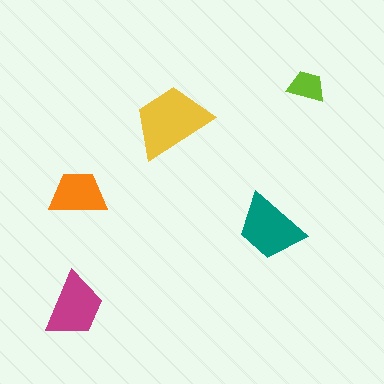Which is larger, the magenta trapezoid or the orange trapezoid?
The magenta one.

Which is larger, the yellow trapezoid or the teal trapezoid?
The yellow one.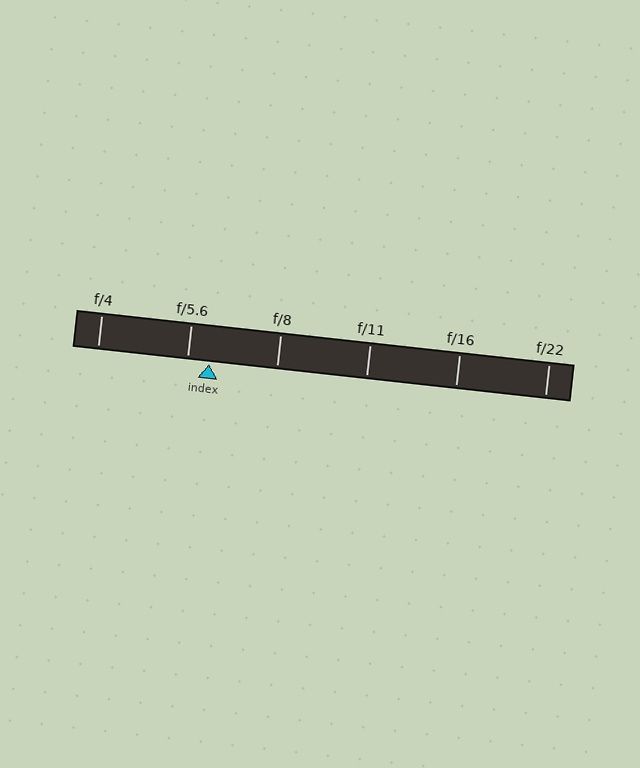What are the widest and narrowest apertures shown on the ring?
The widest aperture shown is f/4 and the narrowest is f/22.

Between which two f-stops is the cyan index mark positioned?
The index mark is between f/5.6 and f/8.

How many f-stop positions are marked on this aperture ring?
There are 6 f-stop positions marked.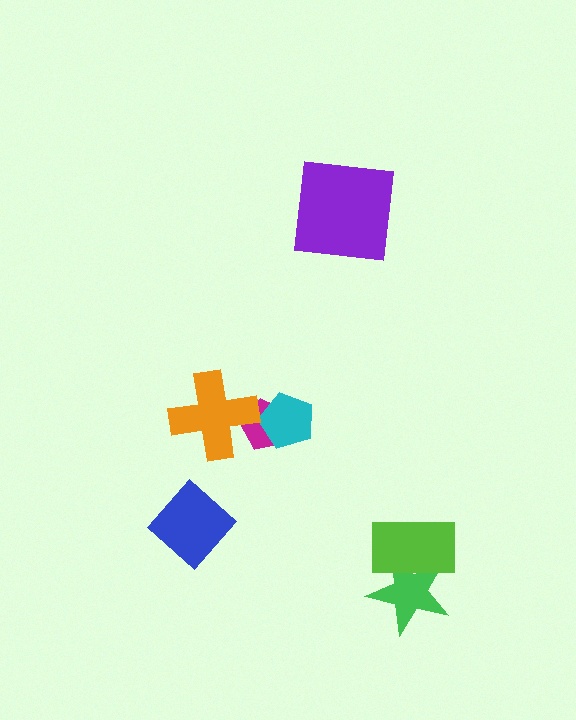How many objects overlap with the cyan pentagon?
1 object overlaps with the cyan pentagon.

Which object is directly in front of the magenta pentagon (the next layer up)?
The cyan pentagon is directly in front of the magenta pentagon.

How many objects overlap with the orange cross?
1 object overlaps with the orange cross.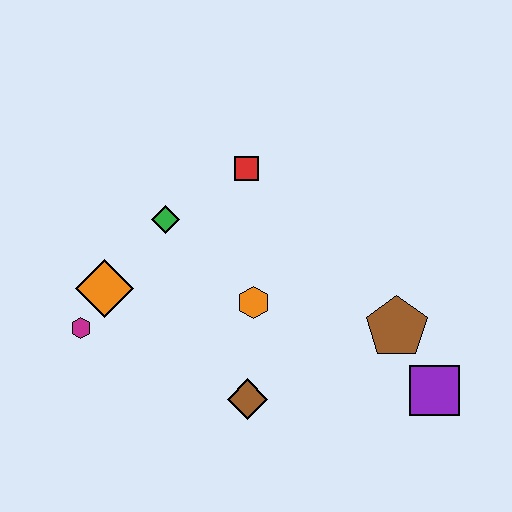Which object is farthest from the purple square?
The magenta hexagon is farthest from the purple square.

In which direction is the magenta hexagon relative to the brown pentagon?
The magenta hexagon is to the left of the brown pentagon.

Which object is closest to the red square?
The green diamond is closest to the red square.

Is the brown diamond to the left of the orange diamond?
No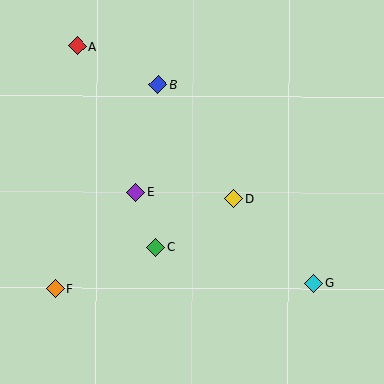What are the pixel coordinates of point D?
Point D is at (234, 199).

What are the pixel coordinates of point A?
Point A is at (77, 46).